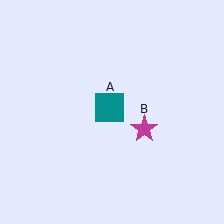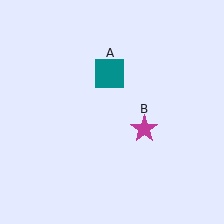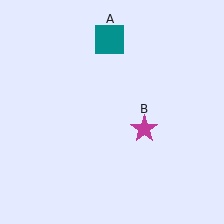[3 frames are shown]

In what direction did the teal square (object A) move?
The teal square (object A) moved up.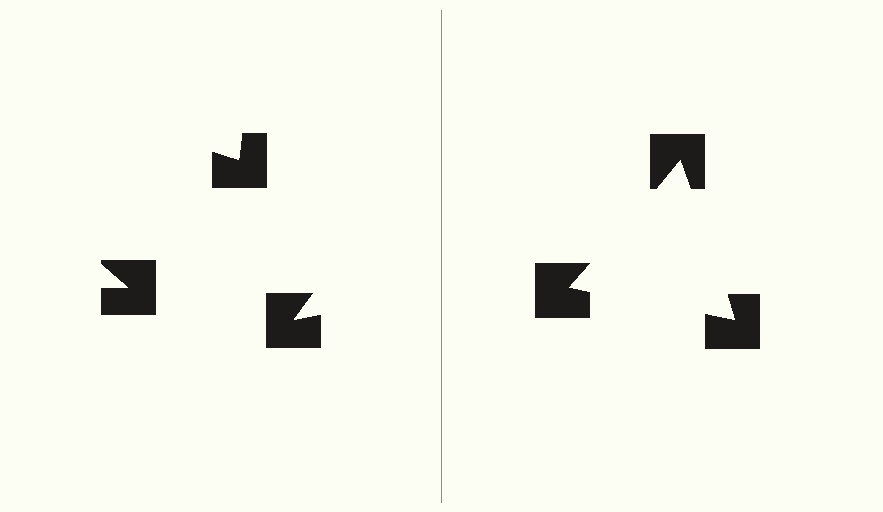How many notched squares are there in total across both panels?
6 — 3 on each side.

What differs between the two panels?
The notched squares are positioned identically on both sides; only the wedge orientations differ. On the right they align to a triangle; on the left they are misaligned.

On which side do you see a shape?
An illusory triangle appears on the right side. On the left side the wedge cuts are rotated, so no coherent shape forms.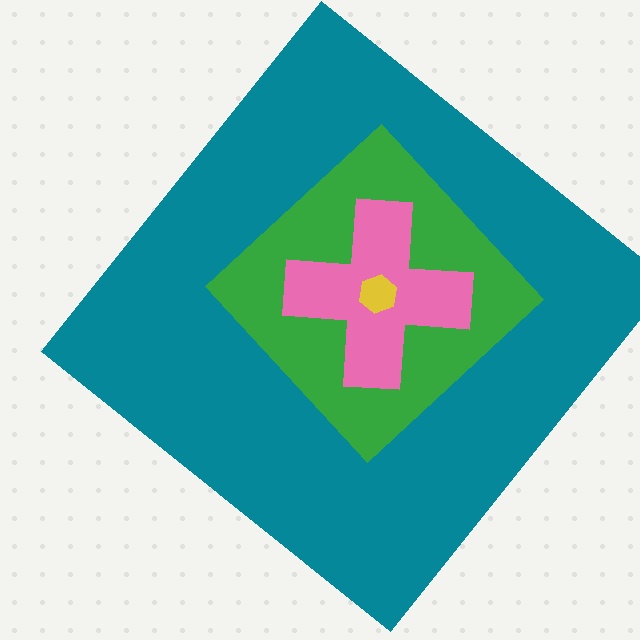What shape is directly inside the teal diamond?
The green diamond.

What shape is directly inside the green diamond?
The pink cross.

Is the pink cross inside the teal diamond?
Yes.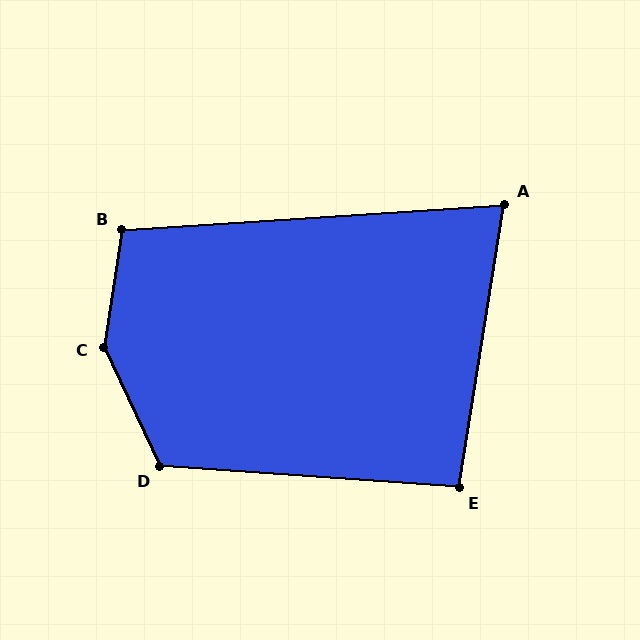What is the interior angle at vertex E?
Approximately 95 degrees (obtuse).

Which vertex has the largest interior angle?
C, at approximately 147 degrees.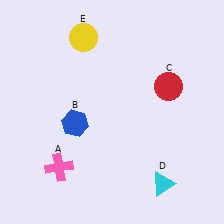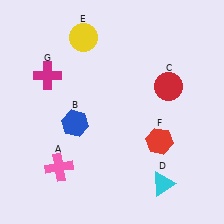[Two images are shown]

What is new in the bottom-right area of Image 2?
A red hexagon (F) was added in the bottom-right area of Image 2.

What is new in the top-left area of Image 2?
A magenta cross (G) was added in the top-left area of Image 2.